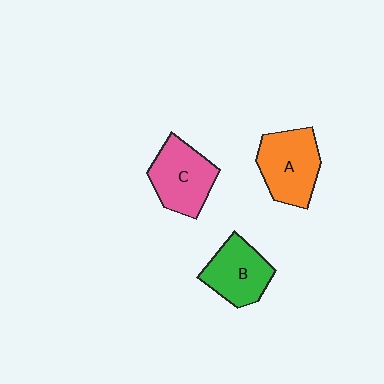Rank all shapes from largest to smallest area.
From largest to smallest: A (orange), C (pink), B (green).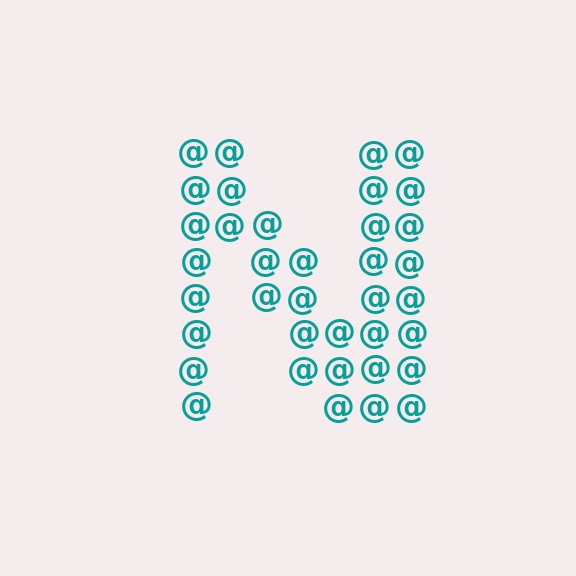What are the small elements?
The small elements are at signs.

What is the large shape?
The large shape is the letter N.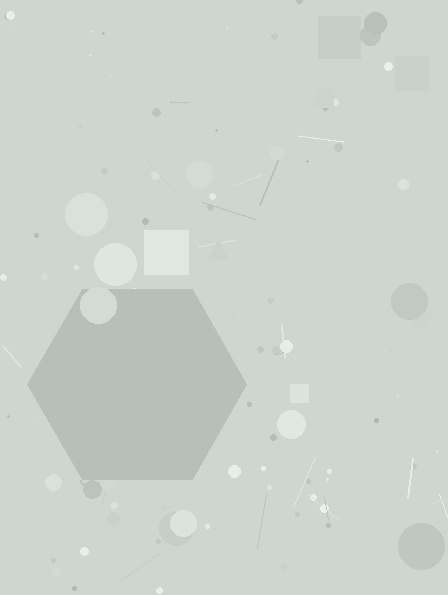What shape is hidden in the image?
A hexagon is hidden in the image.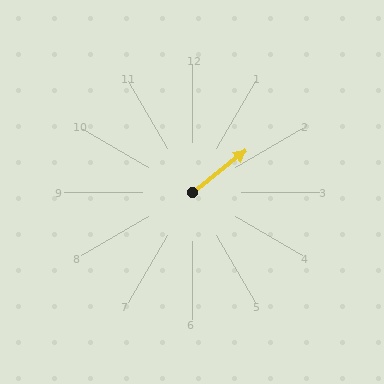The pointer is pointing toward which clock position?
Roughly 2 o'clock.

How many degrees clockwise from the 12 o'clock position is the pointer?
Approximately 52 degrees.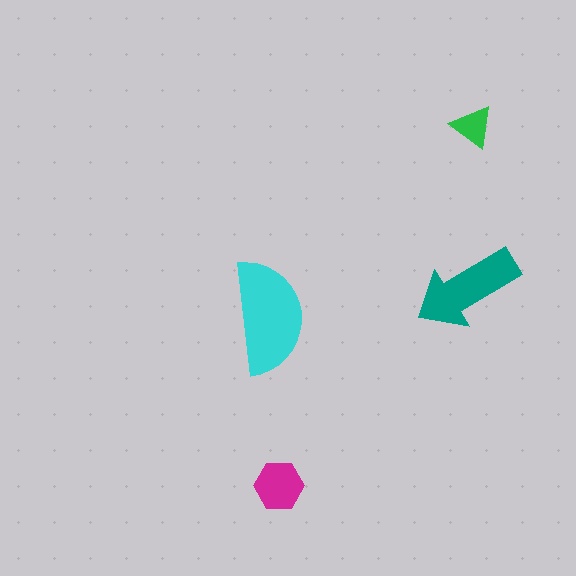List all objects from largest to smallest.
The cyan semicircle, the teal arrow, the magenta hexagon, the green triangle.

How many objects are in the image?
There are 4 objects in the image.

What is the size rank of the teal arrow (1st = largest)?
2nd.